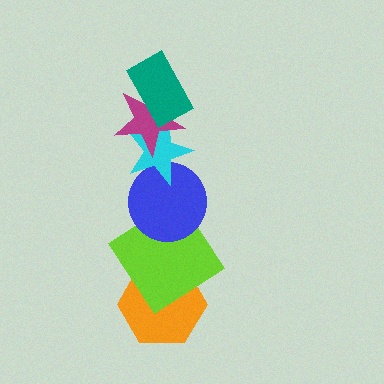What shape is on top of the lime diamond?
The blue circle is on top of the lime diamond.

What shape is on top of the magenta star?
The teal rectangle is on top of the magenta star.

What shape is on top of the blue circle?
The cyan star is on top of the blue circle.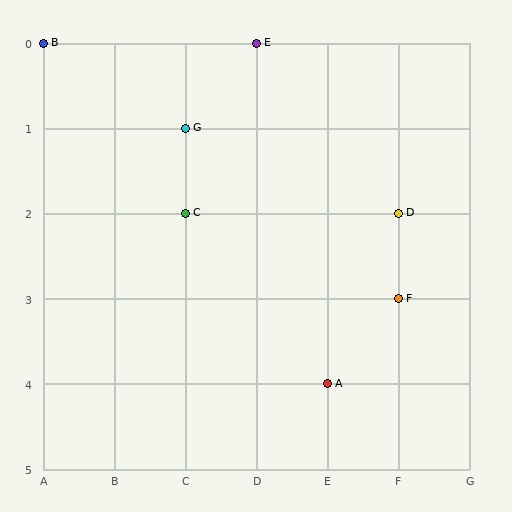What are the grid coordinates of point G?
Point G is at grid coordinates (C, 1).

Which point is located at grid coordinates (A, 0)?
Point B is at (A, 0).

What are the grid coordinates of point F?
Point F is at grid coordinates (F, 3).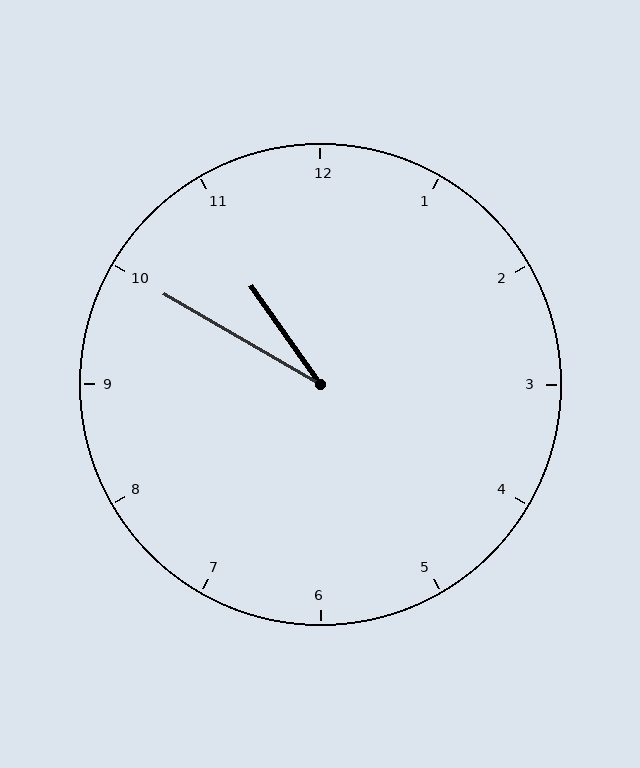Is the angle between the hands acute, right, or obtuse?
It is acute.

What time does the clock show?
10:50.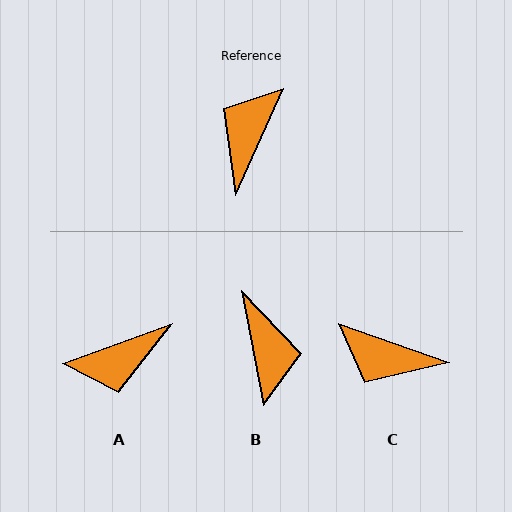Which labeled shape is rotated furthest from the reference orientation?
B, about 145 degrees away.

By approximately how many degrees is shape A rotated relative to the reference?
Approximately 134 degrees counter-clockwise.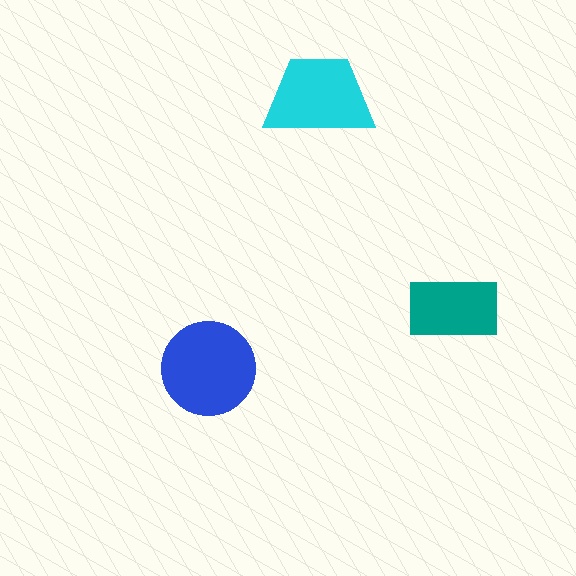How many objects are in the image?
There are 3 objects in the image.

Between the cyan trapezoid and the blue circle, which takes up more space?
The blue circle.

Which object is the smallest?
The teal rectangle.